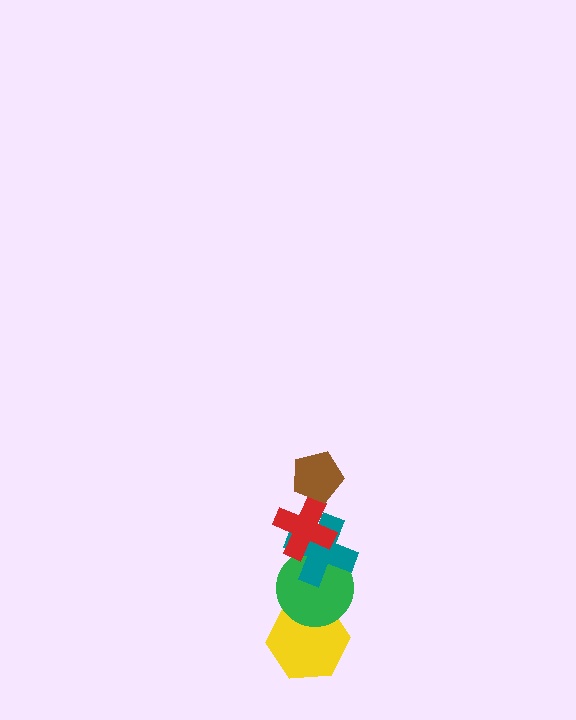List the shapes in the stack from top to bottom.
From top to bottom: the brown pentagon, the red cross, the teal cross, the green circle, the yellow hexagon.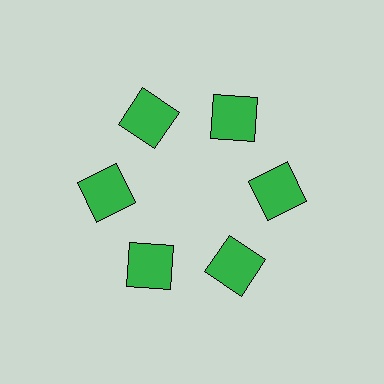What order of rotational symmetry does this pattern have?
This pattern has 6-fold rotational symmetry.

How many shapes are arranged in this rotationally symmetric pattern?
There are 6 shapes, arranged in 6 groups of 1.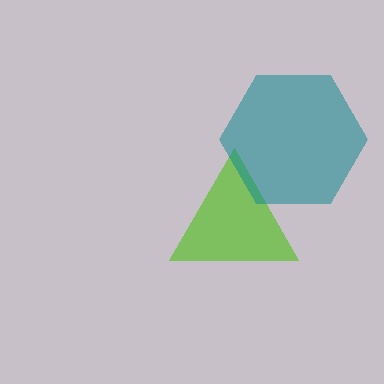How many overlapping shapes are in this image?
There are 2 overlapping shapes in the image.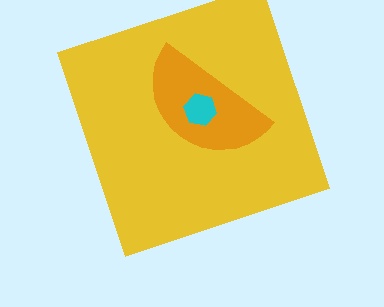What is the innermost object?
The cyan hexagon.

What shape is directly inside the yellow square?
The orange semicircle.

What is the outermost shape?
The yellow square.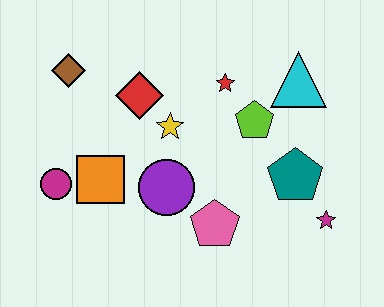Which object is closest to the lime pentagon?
The red star is closest to the lime pentagon.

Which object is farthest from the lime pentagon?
The magenta circle is farthest from the lime pentagon.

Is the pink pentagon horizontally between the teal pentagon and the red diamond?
Yes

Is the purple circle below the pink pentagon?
No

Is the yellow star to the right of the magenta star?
No